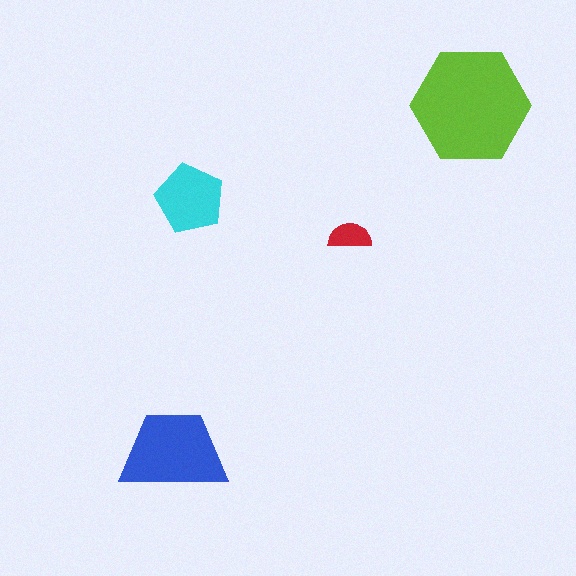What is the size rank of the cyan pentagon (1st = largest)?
3rd.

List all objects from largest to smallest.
The lime hexagon, the blue trapezoid, the cyan pentagon, the red semicircle.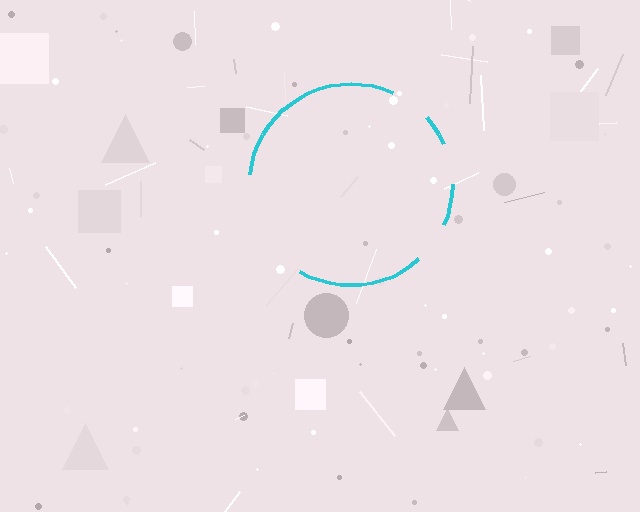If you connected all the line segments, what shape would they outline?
They would outline a circle.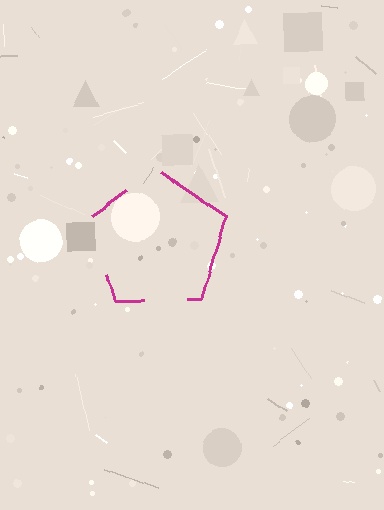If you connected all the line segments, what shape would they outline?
They would outline a pentagon.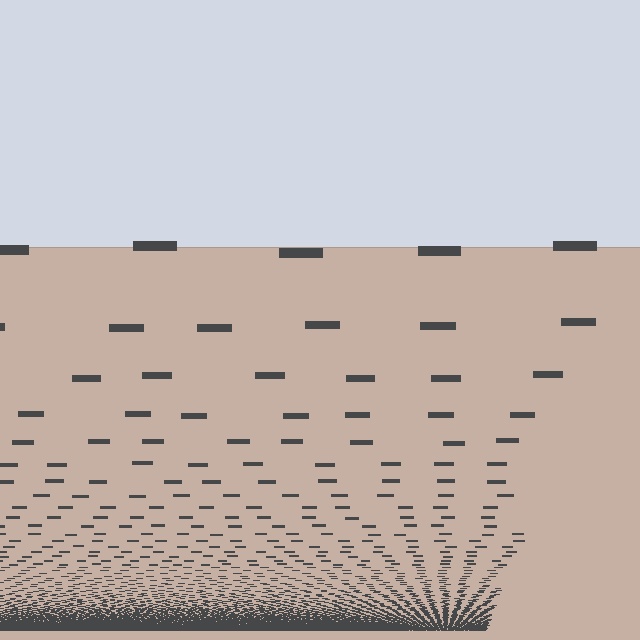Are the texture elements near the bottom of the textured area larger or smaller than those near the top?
Smaller. The gradient is inverted — elements near the bottom are smaller and denser.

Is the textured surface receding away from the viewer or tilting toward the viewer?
The surface appears to tilt toward the viewer. Texture elements get larger and sparser toward the top.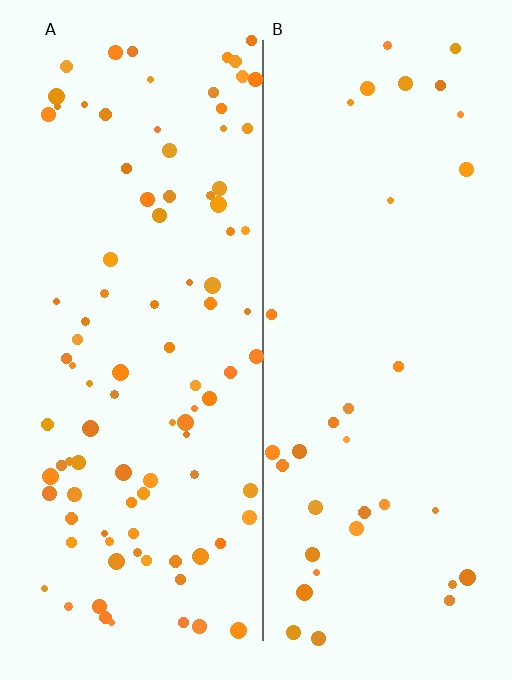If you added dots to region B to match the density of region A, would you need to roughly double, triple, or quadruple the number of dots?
Approximately triple.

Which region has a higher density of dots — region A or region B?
A (the left).